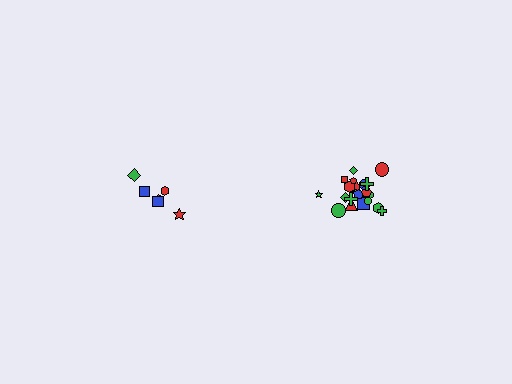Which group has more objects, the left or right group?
The right group.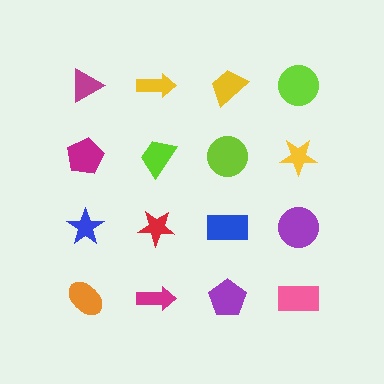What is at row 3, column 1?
A blue star.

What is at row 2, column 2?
A lime trapezoid.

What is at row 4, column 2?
A magenta arrow.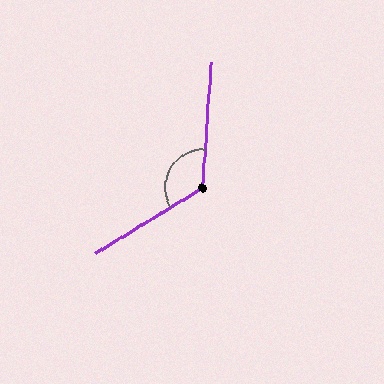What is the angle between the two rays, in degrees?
Approximately 125 degrees.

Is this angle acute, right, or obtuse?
It is obtuse.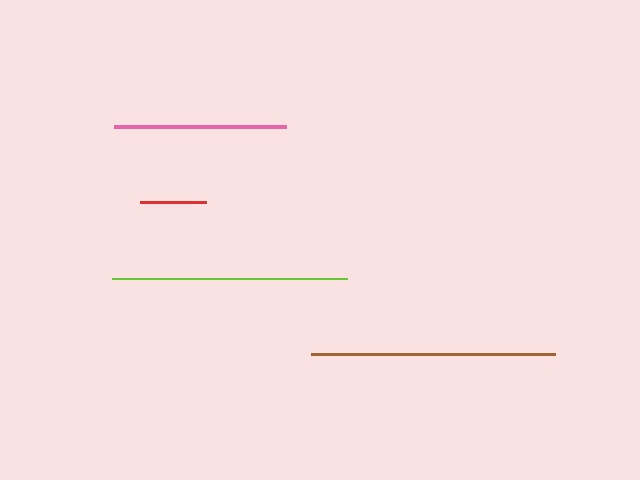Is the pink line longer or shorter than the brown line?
The brown line is longer than the pink line.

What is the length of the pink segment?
The pink segment is approximately 172 pixels long.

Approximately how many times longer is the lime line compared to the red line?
The lime line is approximately 3.6 times the length of the red line.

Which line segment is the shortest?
The red line is the shortest at approximately 66 pixels.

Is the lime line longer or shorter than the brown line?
The brown line is longer than the lime line.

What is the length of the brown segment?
The brown segment is approximately 244 pixels long.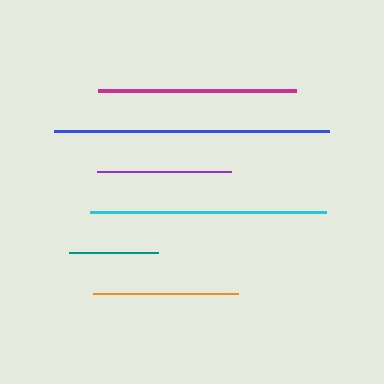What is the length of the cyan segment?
The cyan segment is approximately 237 pixels long.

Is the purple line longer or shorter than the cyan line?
The cyan line is longer than the purple line.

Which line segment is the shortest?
The teal line is the shortest at approximately 89 pixels.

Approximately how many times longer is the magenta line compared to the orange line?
The magenta line is approximately 1.4 times the length of the orange line.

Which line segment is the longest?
The blue line is the longest at approximately 275 pixels.